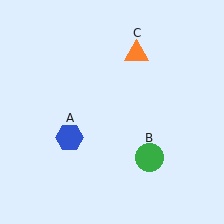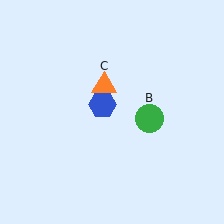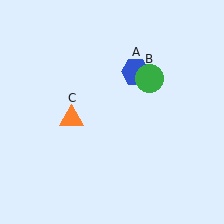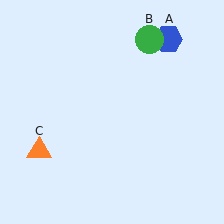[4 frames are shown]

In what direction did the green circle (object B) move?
The green circle (object B) moved up.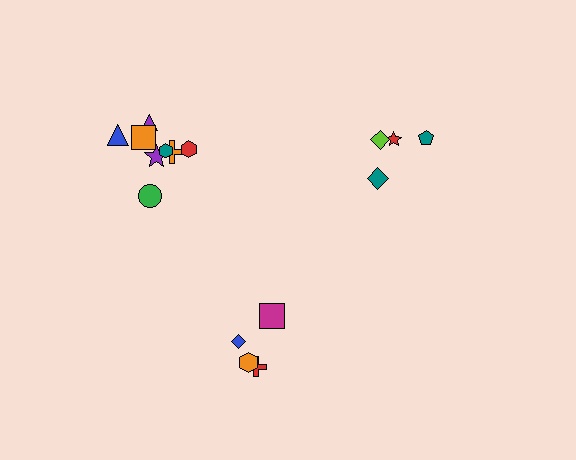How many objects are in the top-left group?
There are 8 objects.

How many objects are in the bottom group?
There are 4 objects.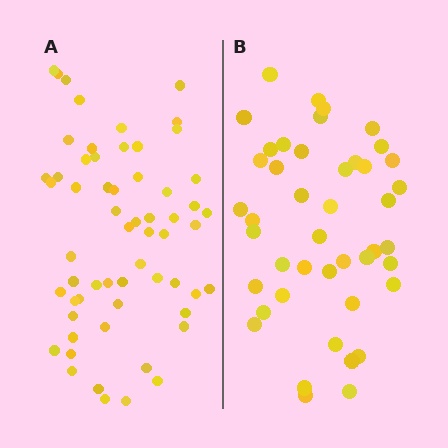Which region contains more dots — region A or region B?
Region A (the left region) has more dots.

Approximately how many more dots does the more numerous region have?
Region A has approximately 15 more dots than region B.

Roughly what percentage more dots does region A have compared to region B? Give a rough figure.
About 35% more.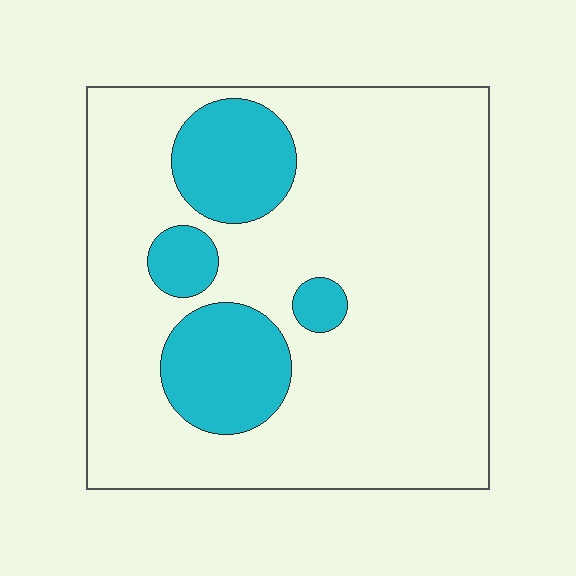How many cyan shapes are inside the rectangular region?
4.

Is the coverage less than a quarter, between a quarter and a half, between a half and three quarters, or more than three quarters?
Less than a quarter.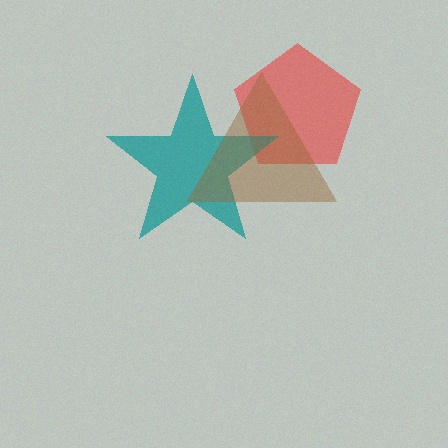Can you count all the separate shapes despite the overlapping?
Yes, there are 3 separate shapes.